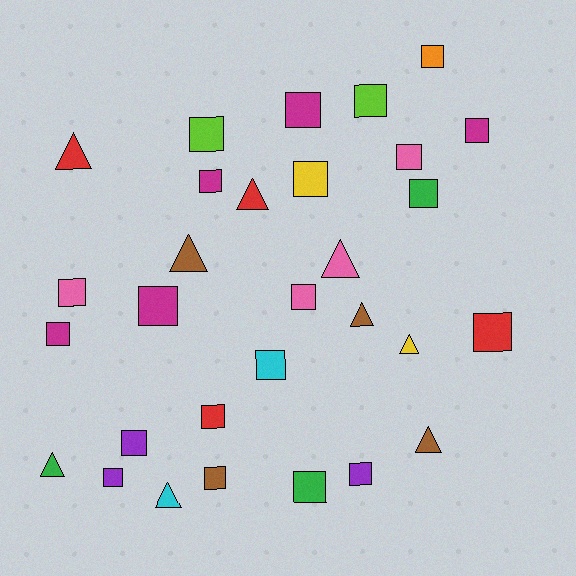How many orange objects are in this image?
There is 1 orange object.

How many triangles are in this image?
There are 9 triangles.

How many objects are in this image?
There are 30 objects.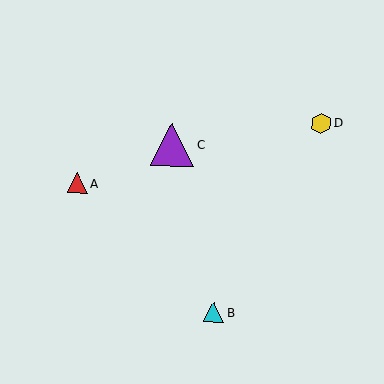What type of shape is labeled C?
Shape C is a purple triangle.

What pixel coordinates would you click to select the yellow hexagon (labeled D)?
Click at (321, 123) to select the yellow hexagon D.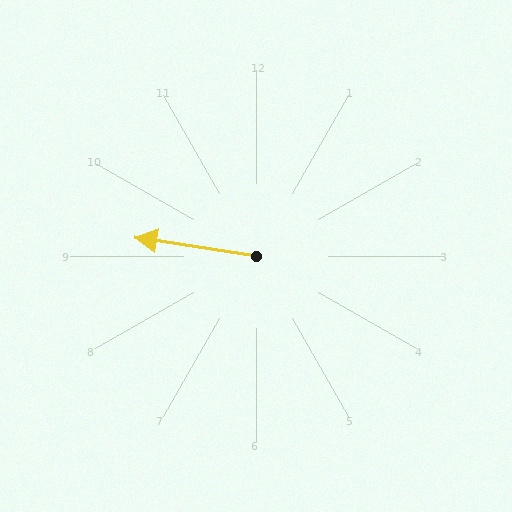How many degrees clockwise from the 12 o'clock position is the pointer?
Approximately 279 degrees.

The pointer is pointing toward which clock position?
Roughly 9 o'clock.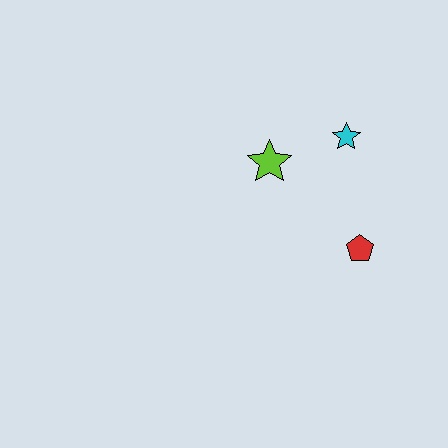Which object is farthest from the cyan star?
The red pentagon is farthest from the cyan star.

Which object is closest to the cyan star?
The lime star is closest to the cyan star.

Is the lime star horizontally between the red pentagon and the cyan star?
No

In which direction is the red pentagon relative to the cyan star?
The red pentagon is below the cyan star.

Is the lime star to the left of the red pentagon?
Yes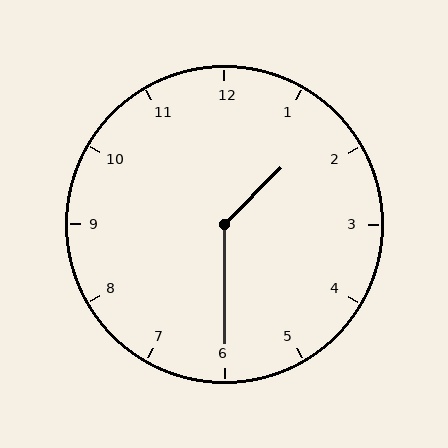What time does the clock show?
1:30.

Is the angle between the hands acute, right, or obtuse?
It is obtuse.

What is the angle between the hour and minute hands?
Approximately 135 degrees.